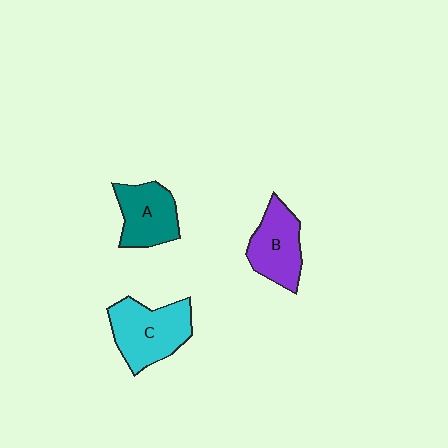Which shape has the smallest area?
Shape A (teal).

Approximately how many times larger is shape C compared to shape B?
Approximately 1.2 times.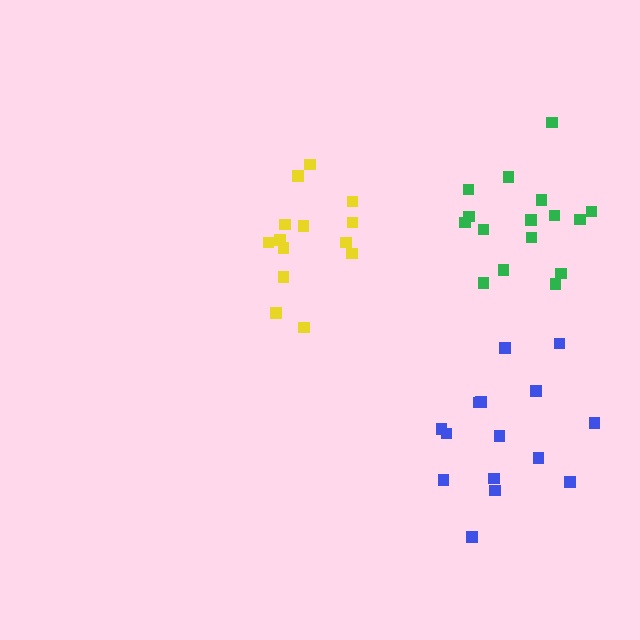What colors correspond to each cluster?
The clusters are colored: yellow, blue, green.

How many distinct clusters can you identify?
There are 3 distinct clusters.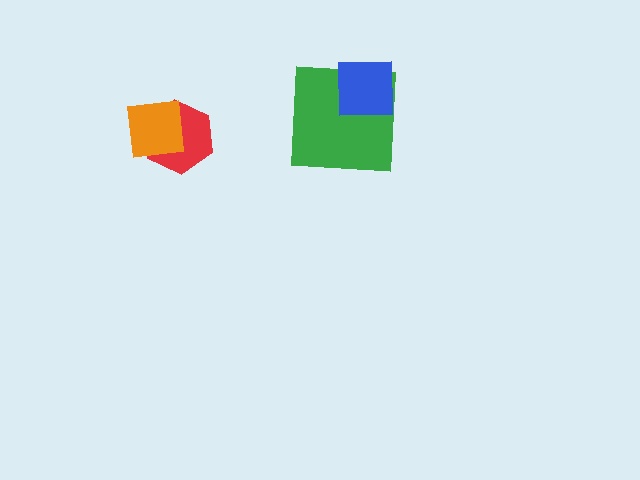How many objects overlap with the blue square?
1 object overlaps with the blue square.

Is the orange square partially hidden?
No, no other shape covers it.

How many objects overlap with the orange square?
1 object overlaps with the orange square.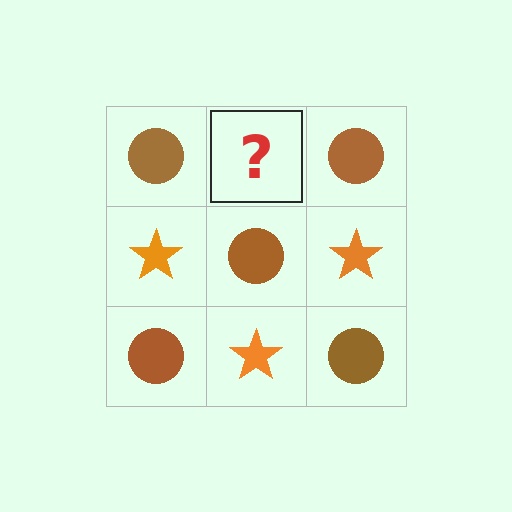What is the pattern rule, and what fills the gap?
The rule is that it alternates brown circle and orange star in a checkerboard pattern. The gap should be filled with an orange star.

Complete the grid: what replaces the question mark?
The question mark should be replaced with an orange star.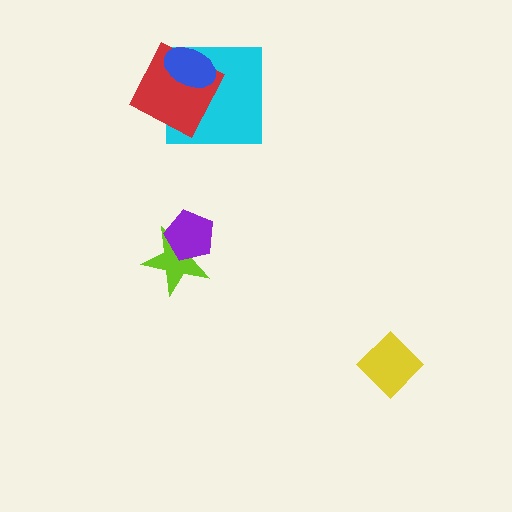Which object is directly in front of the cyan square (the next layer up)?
The red diamond is directly in front of the cyan square.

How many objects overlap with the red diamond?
2 objects overlap with the red diamond.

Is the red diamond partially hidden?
Yes, it is partially covered by another shape.